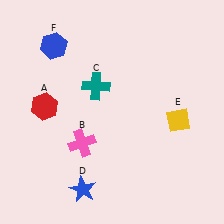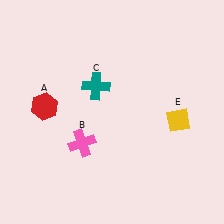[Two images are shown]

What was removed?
The blue hexagon (F), the blue star (D) were removed in Image 2.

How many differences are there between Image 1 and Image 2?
There are 2 differences between the two images.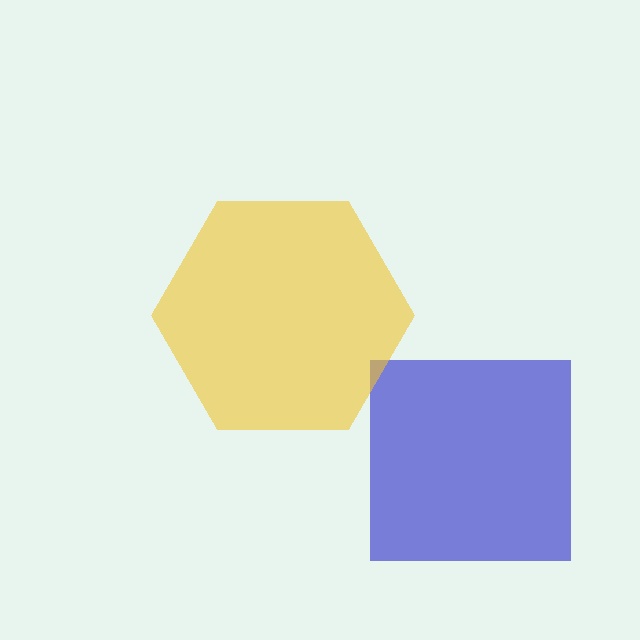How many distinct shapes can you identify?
There are 2 distinct shapes: a blue square, a yellow hexagon.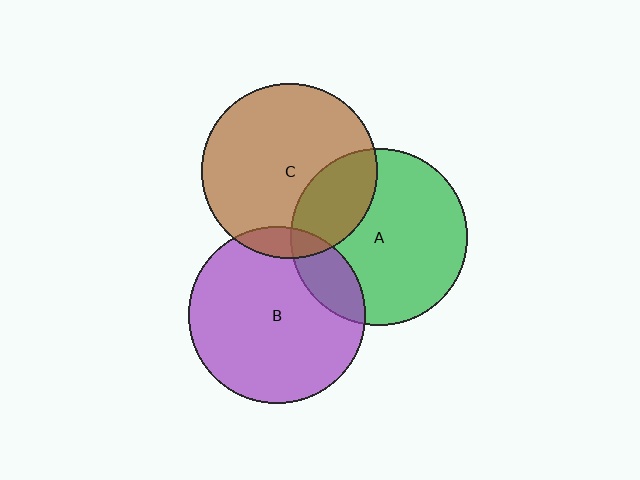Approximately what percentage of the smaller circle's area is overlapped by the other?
Approximately 10%.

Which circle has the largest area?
Circle B (purple).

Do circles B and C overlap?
Yes.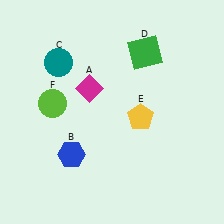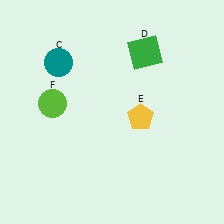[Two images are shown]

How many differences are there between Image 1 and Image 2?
There are 2 differences between the two images.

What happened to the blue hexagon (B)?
The blue hexagon (B) was removed in Image 2. It was in the bottom-left area of Image 1.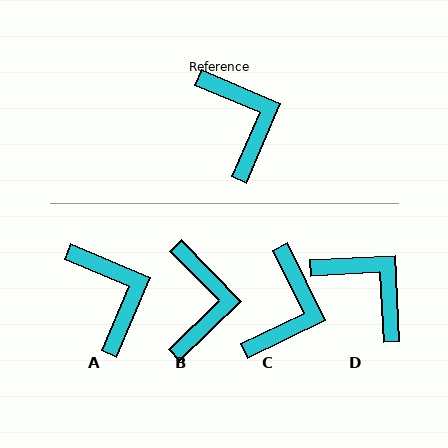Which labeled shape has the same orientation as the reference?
A.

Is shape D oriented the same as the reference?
No, it is off by about 26 degrees.